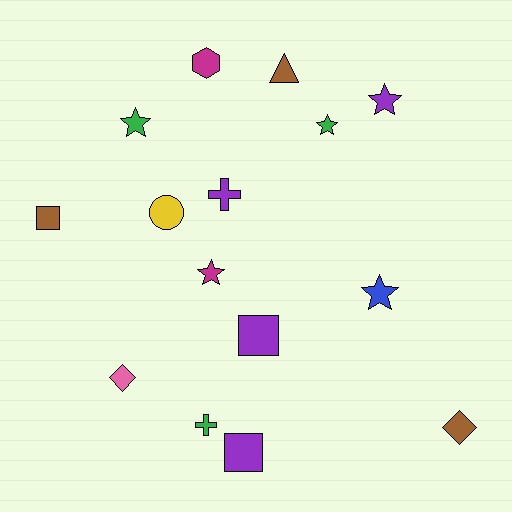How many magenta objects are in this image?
There are 2 magenta objects.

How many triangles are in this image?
There is 1 triangle.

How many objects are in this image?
There are 15 objects.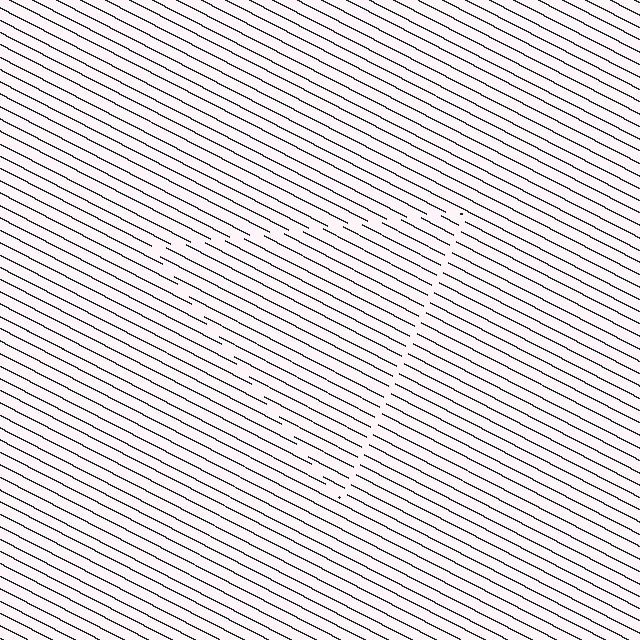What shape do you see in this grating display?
An illusory triangle. The interior of the shape contains the same grating, shifted by half a period — the contour is defined by the phase discontinuity where line-ends from the inner and outer gratings abut.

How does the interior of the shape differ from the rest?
The interior of the shape contains the same grating, shifted by half a period — the contour is defined by the phase discontinuity where line-ends from the inner and outer gratings abut.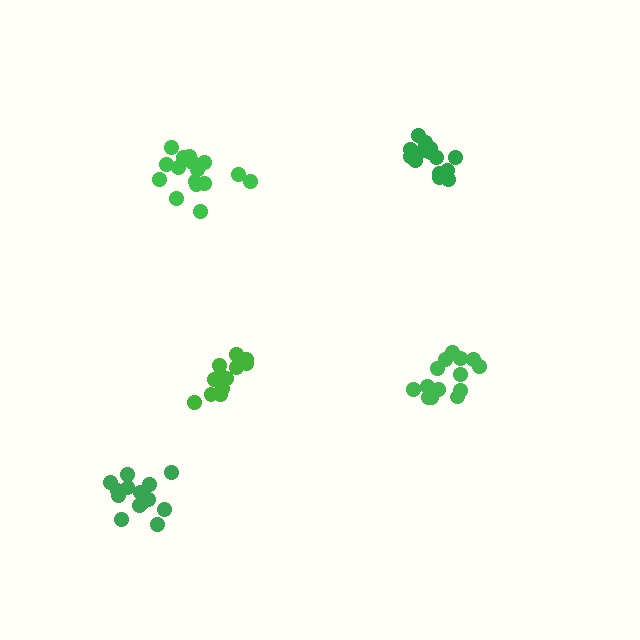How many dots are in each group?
Group 1: 14 dots, Group 2: 15 dots, Group 3: 16 dots, Group 4: 12 dots, Group 5: 14 dots (71 total).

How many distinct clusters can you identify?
There are 5 distinct clusters.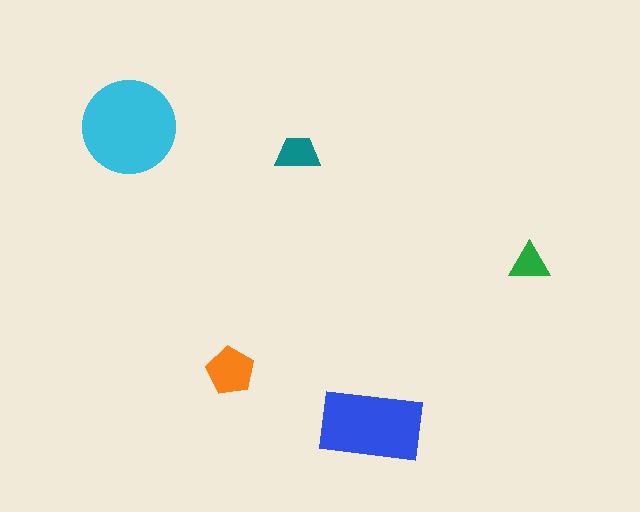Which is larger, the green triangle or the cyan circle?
The cyan circle.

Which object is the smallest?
The green triangle.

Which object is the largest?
The cyan circle.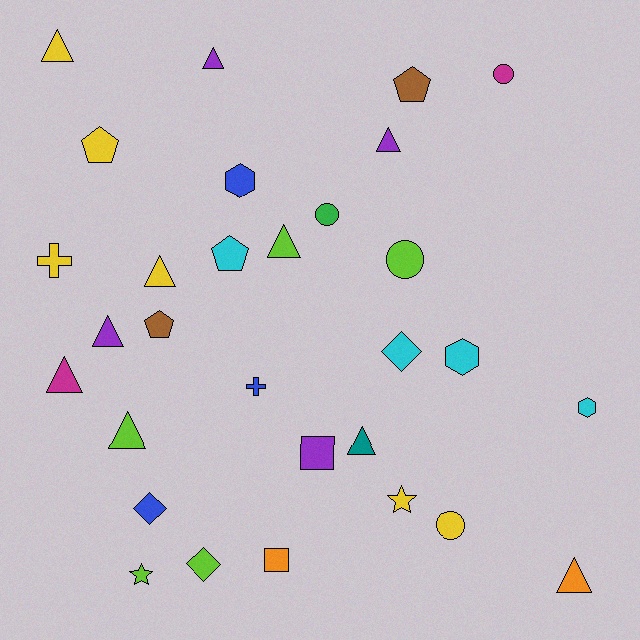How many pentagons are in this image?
There are 4 pentagons.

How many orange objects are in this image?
There are 2 orange objects.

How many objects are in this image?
There are 30 objects.